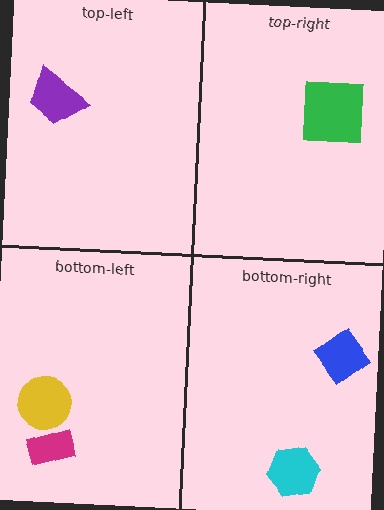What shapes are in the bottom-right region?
The blue diamond, the cyan hexagon.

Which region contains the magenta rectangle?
The bottom-left region.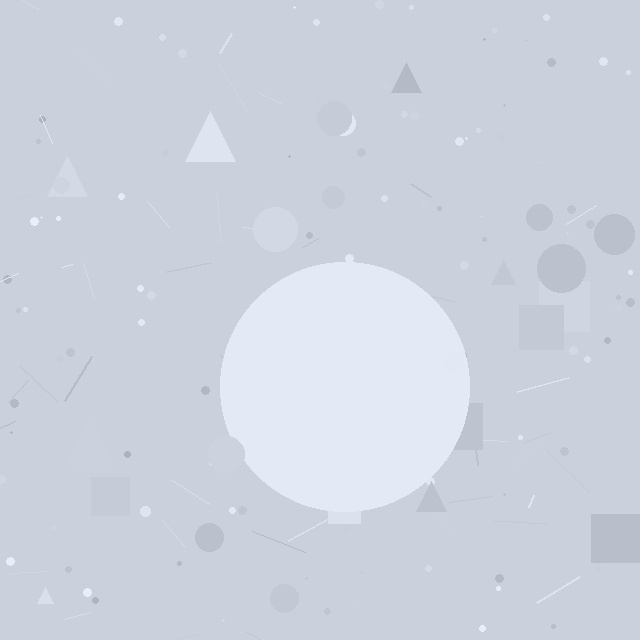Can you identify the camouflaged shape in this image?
The camouflaged shape is a circle.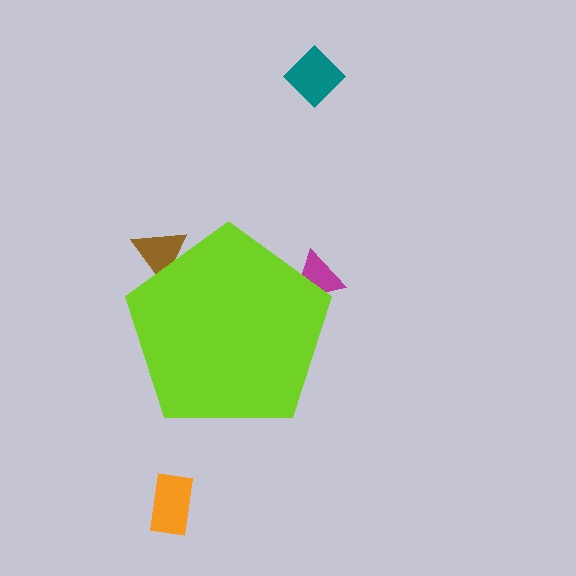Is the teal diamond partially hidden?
No, the teal diamond is fully visible.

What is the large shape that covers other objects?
A lime pentagon.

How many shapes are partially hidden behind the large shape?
2 shapes are partially hidden.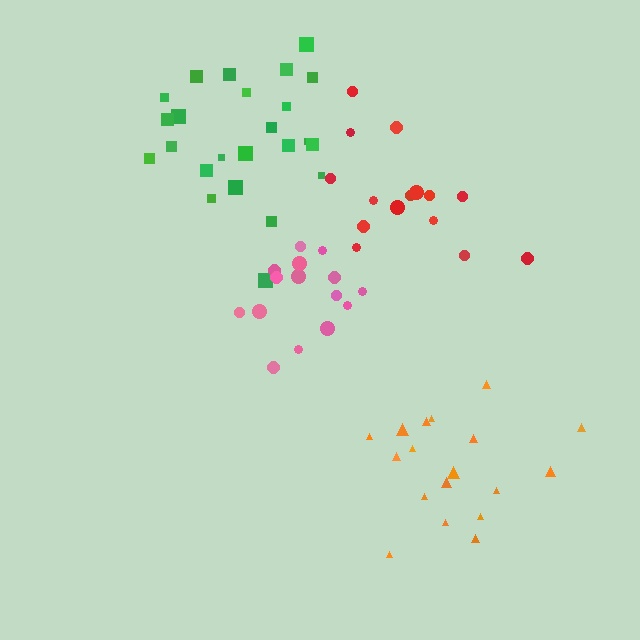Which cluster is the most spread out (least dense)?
Orange.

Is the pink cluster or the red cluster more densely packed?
Pink.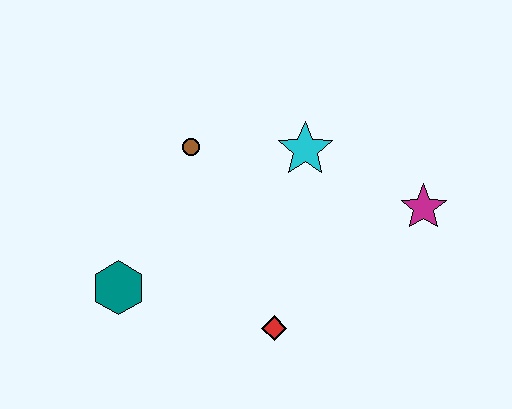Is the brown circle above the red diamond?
Yes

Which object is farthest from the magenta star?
The teal hexagon is farthest from the magenta star.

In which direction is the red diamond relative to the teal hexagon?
The red diamond is to the right of the teal hexagon.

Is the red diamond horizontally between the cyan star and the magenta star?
No